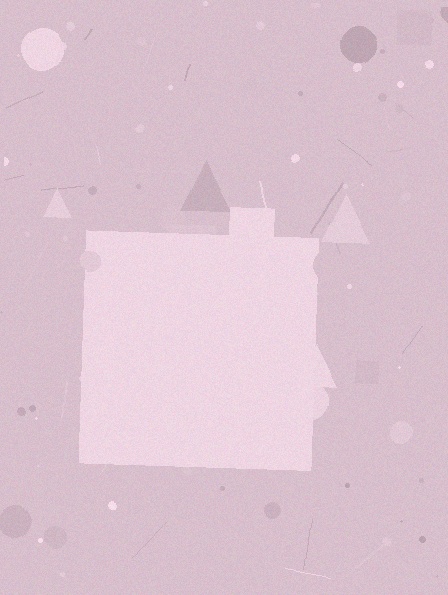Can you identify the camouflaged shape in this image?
The camouflaged shape is a square.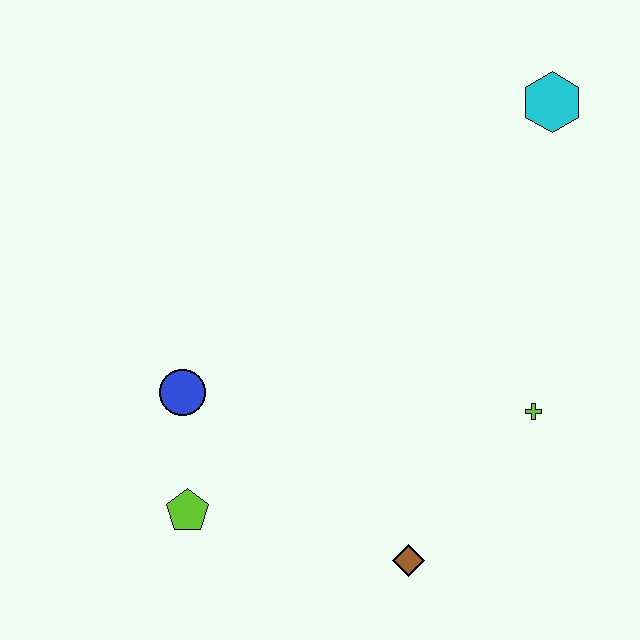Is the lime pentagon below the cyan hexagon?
Yes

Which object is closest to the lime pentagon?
The blue circle is closest to the lime pentagon.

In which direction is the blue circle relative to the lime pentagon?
The blue circle is above the lime pentagon.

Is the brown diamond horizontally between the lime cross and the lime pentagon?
Yes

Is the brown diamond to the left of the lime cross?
Yes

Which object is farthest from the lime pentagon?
The cyan hexagon is farthest from the lime pentagon.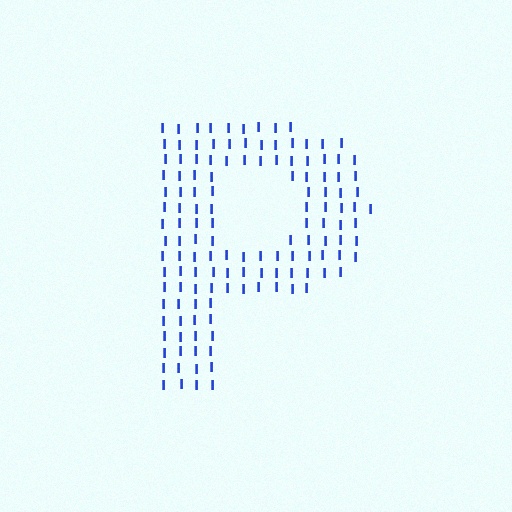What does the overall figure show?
The overall figure shows the letter P.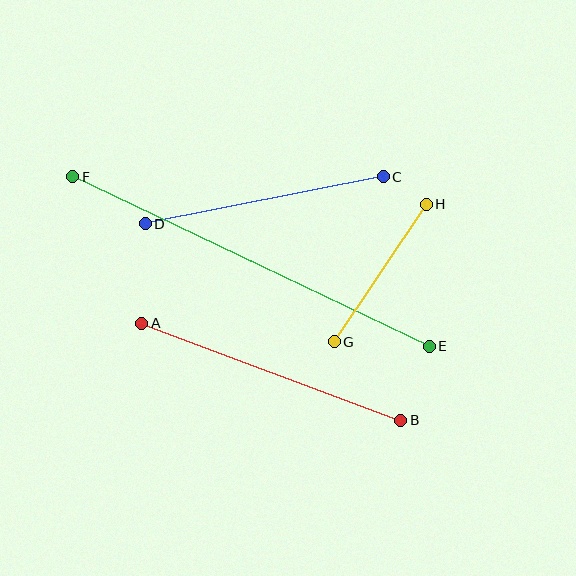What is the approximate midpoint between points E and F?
The midpoint is at approximately (251, 262) pixels.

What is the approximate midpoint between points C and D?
The midpoint is at approximately (264, 200) pixels.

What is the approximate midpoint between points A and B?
The midpoint is at approximately (271, 372) pixels.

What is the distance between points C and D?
The distance is approximately 243 pixels.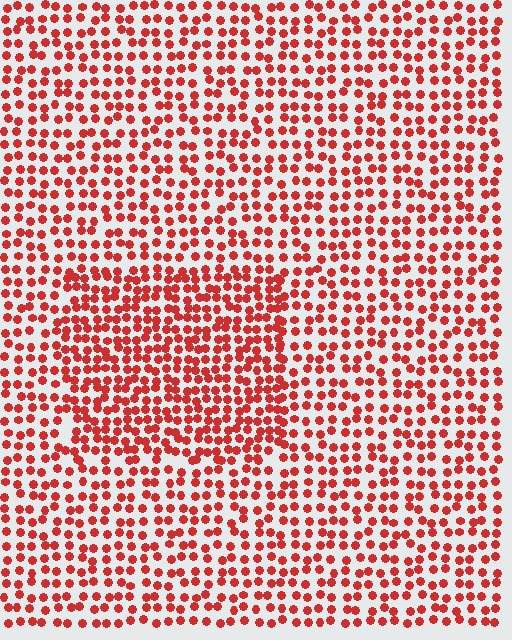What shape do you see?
I see a rectangle.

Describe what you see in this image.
The image contains small red elements arranged at two different densities. A rectangle-shaped region is visible where the elements are more densely packed than the surrounding area.